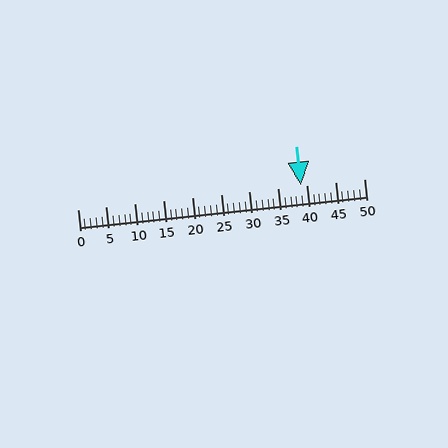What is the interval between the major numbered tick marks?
The major tick marks are spaced 5 units apart.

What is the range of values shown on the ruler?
The ruler shows values from 0 to 50.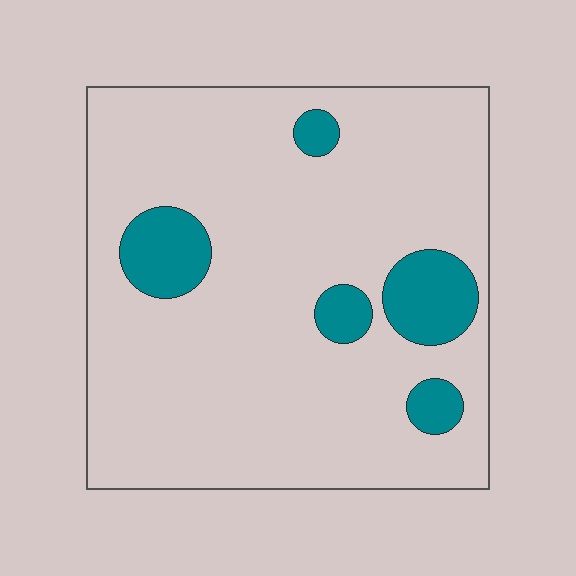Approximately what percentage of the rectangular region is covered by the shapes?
Approximately 15%.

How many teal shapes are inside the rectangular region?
5.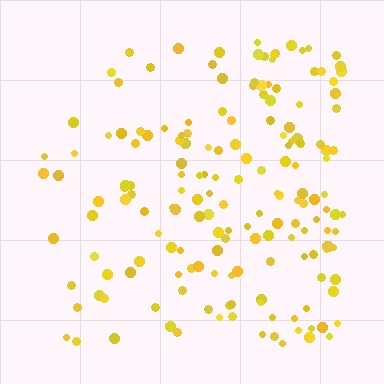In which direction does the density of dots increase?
From left to right, with the right side densest.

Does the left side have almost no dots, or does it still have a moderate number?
Still a moderate number, just noticeably fewer than the right.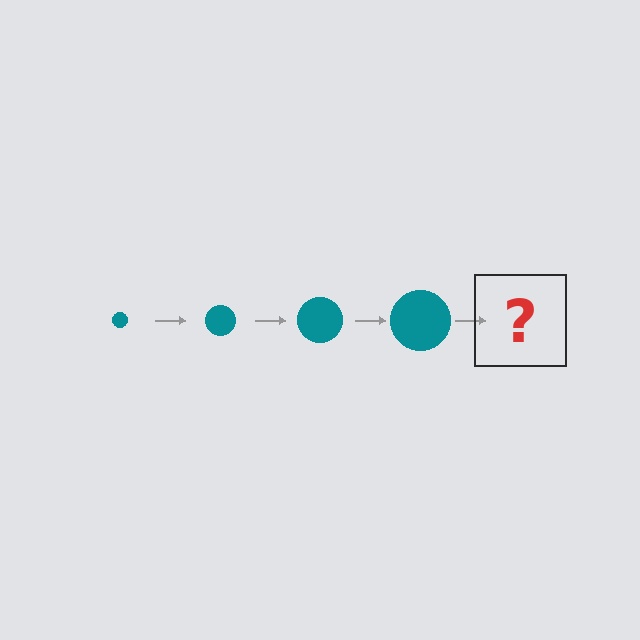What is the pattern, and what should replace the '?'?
The pattern is that the circle gets progressively larger each step. The '?' should be a teal circle, larger than the previous one.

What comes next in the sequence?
The next element should be a teal circle, larger than the previous one.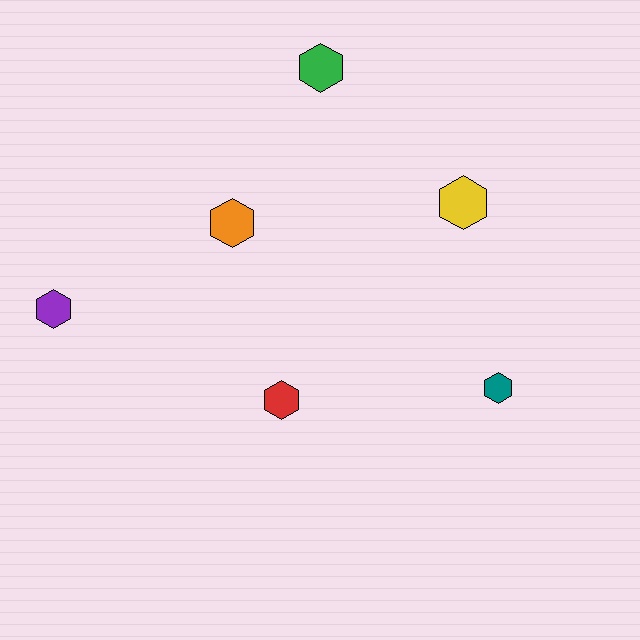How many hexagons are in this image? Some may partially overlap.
There are 6 hexagons.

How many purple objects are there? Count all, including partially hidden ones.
There is 1 purple object.